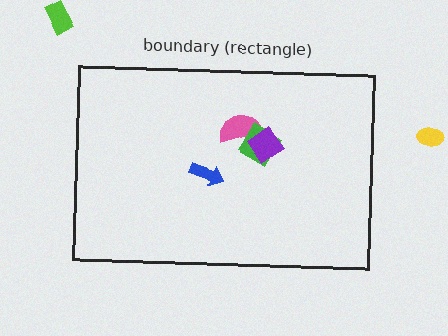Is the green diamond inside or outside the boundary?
Inside.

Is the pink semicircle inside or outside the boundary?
Inside.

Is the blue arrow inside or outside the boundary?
Inside.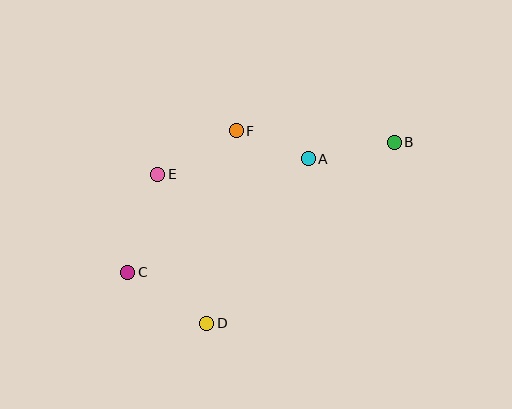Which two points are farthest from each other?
Points B and C are farthest from each other.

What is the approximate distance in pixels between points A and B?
The distance between A and B is approximately 87 pixels.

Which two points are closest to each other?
Points A and F are closest to each other.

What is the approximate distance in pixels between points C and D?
The distance between C and D is approximately 94 pixels.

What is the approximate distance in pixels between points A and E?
The distance between A and E is approximately 151 pixels.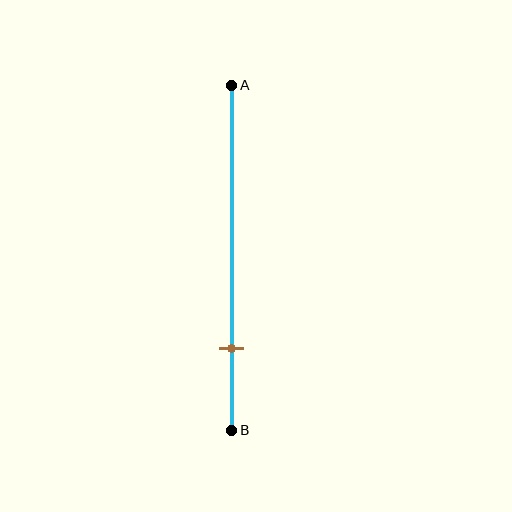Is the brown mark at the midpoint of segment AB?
No, the mark is at about 75% from A, not at the 50% midpoint.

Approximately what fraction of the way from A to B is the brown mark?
The brown mark is approximately 75% of the way from A to B.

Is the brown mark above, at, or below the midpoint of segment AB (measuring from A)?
The brown mark is below the midpoint of segment AB.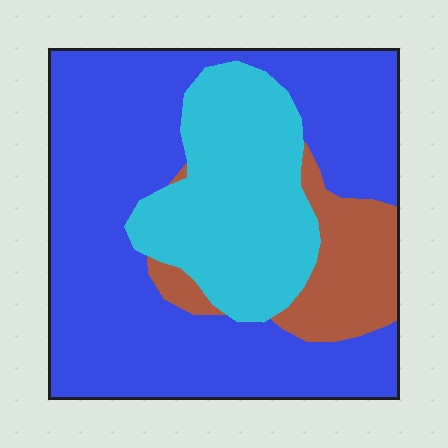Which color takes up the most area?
Blue, at roughly 60%.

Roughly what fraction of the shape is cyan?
Cyan covers 26% of the shape.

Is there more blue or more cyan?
Blue.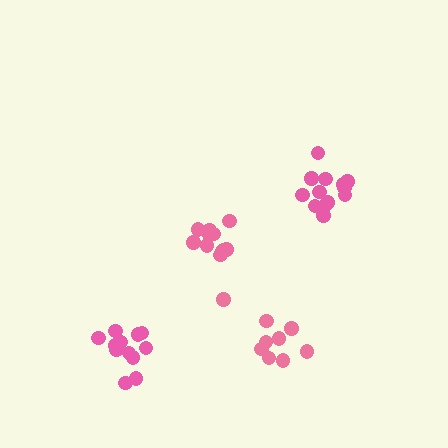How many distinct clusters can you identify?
There are 4 distinct clusters.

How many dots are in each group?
Group 1: 9 dots, Group 2: 13 dots, Group 3: 11 dots, Group 4: 13 dots (46 total).